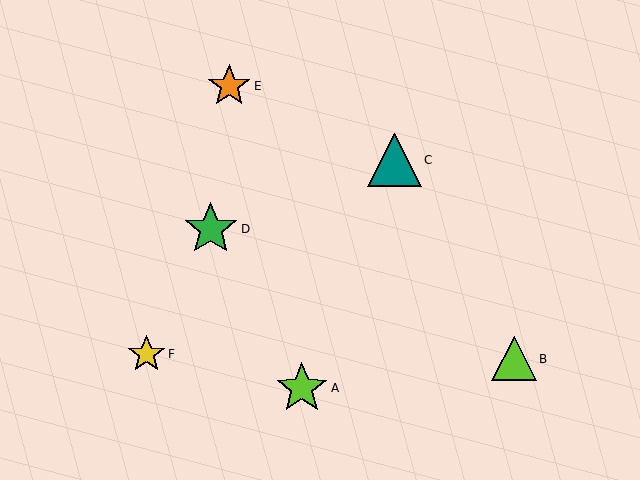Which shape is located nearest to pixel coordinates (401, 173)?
The teal triangle (labeled C) at (394, 160) is nearest to that location.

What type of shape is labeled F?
Shape F is a yellow star.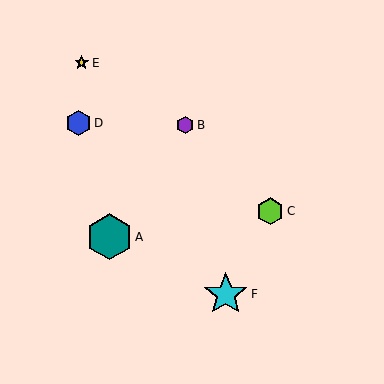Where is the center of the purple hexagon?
The center of the purple hexagon is at (185, 125).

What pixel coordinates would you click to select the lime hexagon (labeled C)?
Click at (270, 211) to select the lime hexagon C.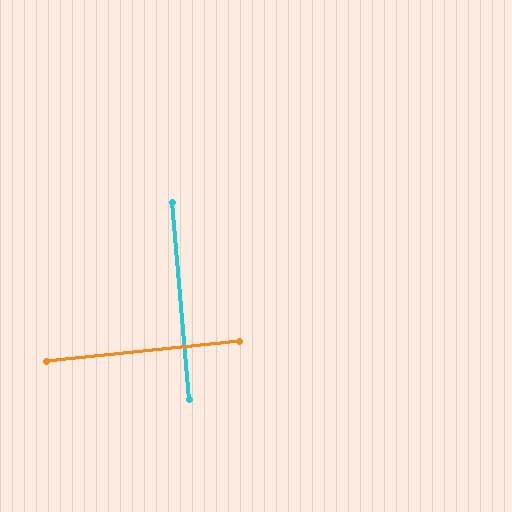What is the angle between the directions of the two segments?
Approximately 89 degrees.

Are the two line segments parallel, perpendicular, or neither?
Perpendicular — they meet at approximately 89°.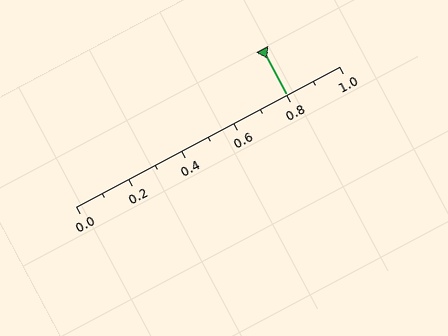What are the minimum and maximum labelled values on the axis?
The axis runs from 0.0 to 1.0.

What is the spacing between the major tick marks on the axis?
The major ticks are spaced 0.2 apart.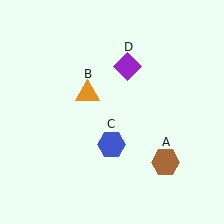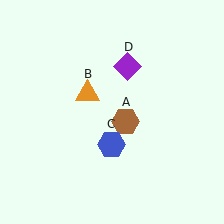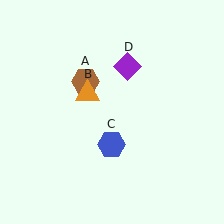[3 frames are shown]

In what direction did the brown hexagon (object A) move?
The brown hexagon (object A) moved up and to the left.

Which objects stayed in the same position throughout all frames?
Orange triangle (object B) and blue hexagon (object C) and purple diamond (object D) remained stationary.